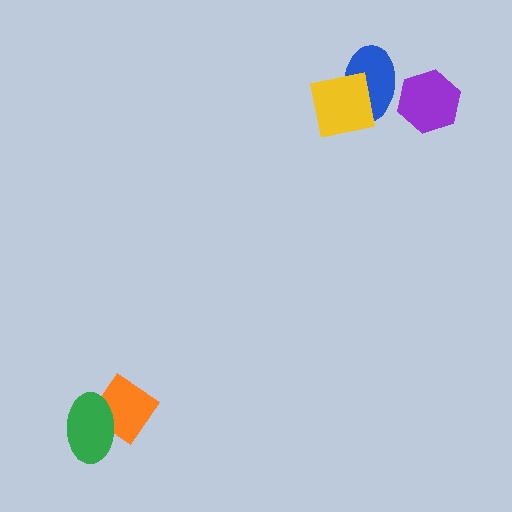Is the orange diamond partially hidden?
Yes, it is partially covered by another shape.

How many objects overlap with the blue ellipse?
2 objects overlap with the blue ellipse.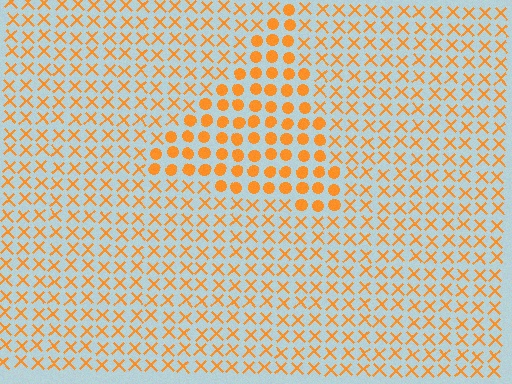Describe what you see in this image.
The image is filled with small orange elements arranged in a uniform grid. A triangle-shaped region contains circles, while the surrounding area contains X marks. The boundary is defined purely by the change in element shape.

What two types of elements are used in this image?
The image uses circles inside the triangle region and X marks outside it.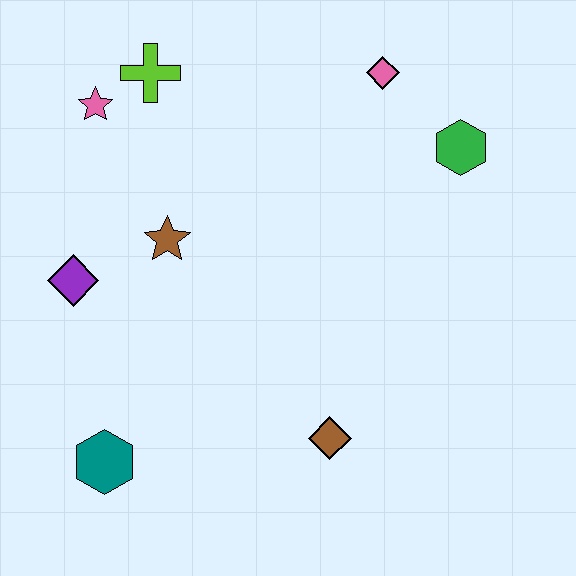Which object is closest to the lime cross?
The pink star is closest to the lime cross.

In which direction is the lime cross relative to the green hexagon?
The lime cross is to the left of the green hexagon.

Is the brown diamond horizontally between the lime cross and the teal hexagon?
No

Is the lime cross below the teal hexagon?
No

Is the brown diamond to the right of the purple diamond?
Yes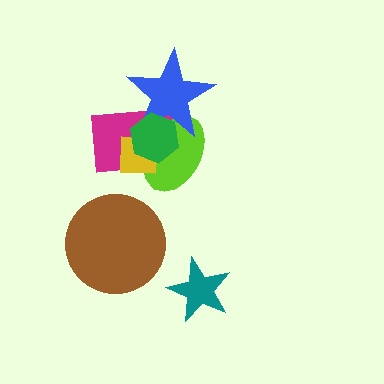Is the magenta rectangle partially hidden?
Yes, it is partially covered by another shape.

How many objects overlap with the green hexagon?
4 objects overlap with the green hexagon.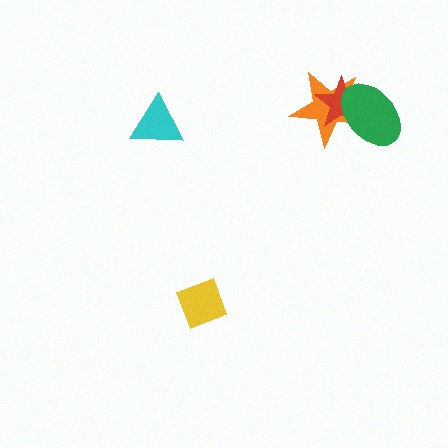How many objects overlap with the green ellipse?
2 objects overlap with the green ellipse.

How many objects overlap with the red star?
2 objects overlap with the red star.